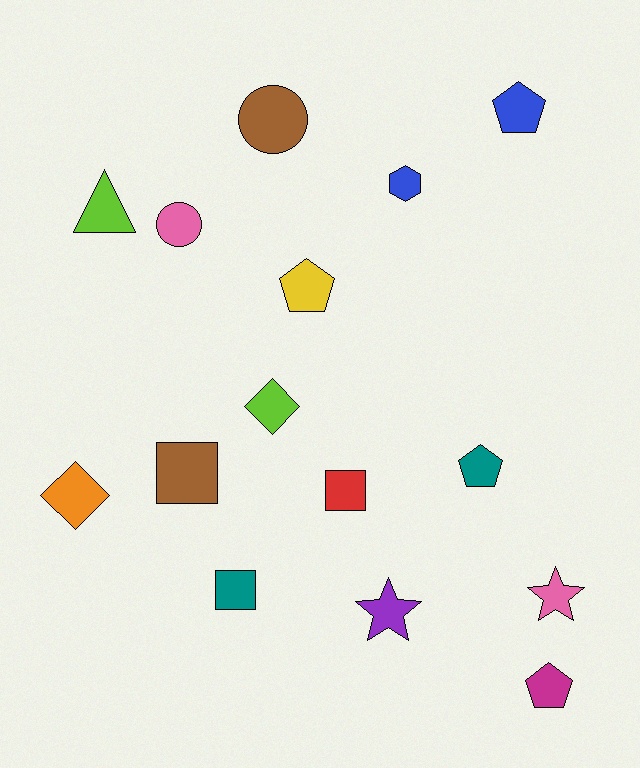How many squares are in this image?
There are 3 squares.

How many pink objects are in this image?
There are 2 pink objects.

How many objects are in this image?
There are 15 objects.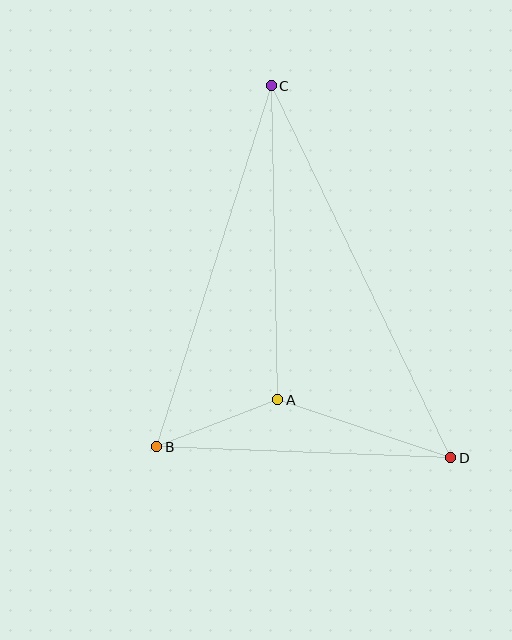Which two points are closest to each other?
Points A and B are closest to each other.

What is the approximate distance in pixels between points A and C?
The distance between A and C is approximately 314 pixels.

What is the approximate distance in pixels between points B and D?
The distance between B and D is approximately 294 pixels.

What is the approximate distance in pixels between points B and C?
The distance between B and C is approximately 379 pixels.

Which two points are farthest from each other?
Points C and D are farthest from each other.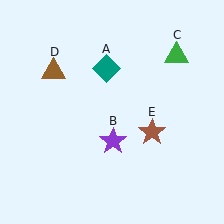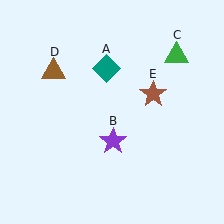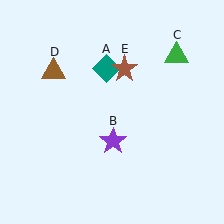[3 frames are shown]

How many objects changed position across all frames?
1 object changed position: brown star (object E).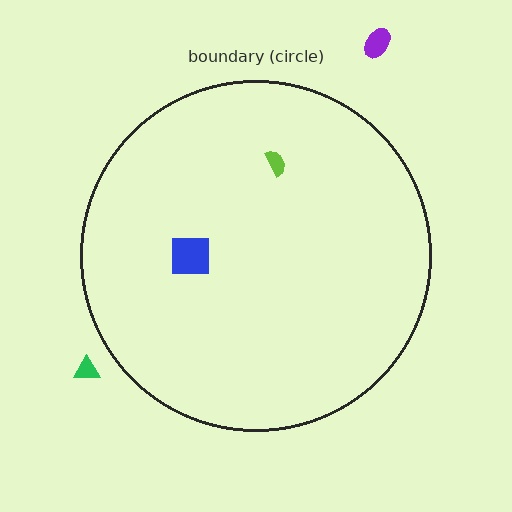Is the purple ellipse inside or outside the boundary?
Outside.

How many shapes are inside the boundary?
2 inside, 2 outside.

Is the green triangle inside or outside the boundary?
Outside.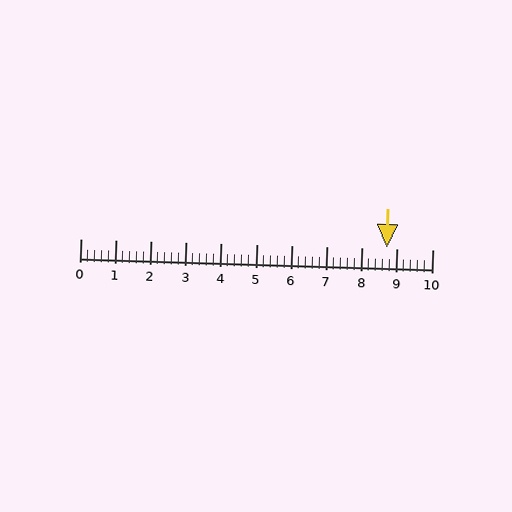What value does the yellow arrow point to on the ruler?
The yellow arrow points to approximately 8.7.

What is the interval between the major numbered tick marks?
The major tick marks are spaced 1 units apart.